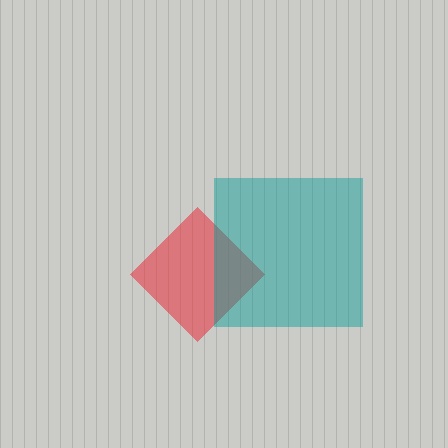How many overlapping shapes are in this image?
There are 2 overlapping shapes in the image.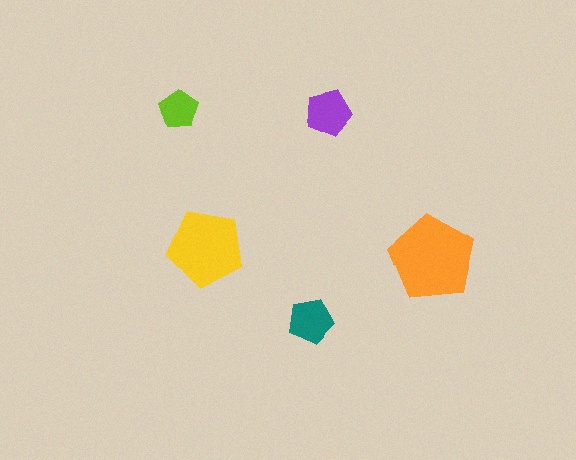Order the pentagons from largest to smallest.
the orange one, the yellow one, the purple one, the teal one, the lime one.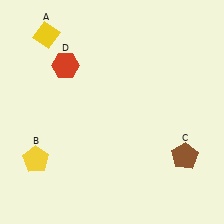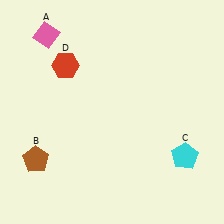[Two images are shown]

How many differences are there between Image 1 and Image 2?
There are 3 differences between the two images.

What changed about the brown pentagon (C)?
In Image 1, C is brown. In Image 2, it changed to cyan.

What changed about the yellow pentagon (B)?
In Image 1, B is yellow. In Image 2, it changed to brown.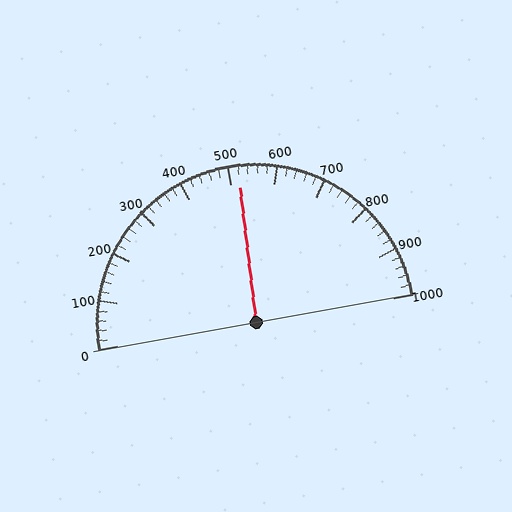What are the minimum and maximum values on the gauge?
The gauge ranges from 0 to 1000.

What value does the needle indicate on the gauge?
The needle indicates approximately 520.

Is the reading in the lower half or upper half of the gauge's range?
The reading is in the upper half of the range (0 to 1000).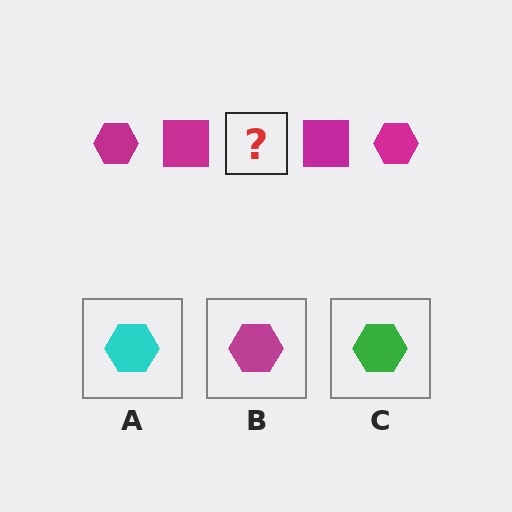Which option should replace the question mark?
Option B.